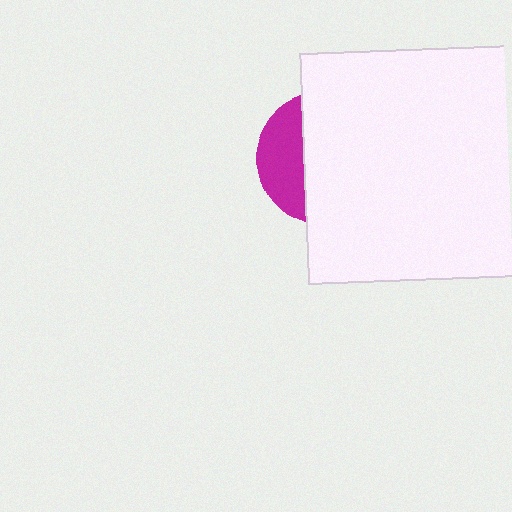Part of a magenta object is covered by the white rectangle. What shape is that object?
It is a circle.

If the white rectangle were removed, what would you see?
You would see the complete magenta circle.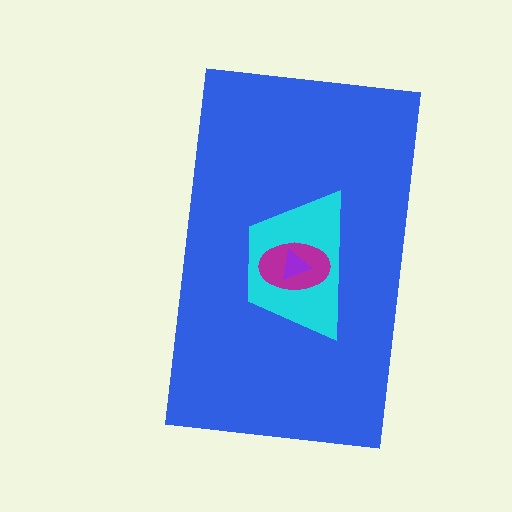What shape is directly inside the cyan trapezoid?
The magenta ellipse.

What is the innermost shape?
The purple triangle.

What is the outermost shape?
The blue rectangle.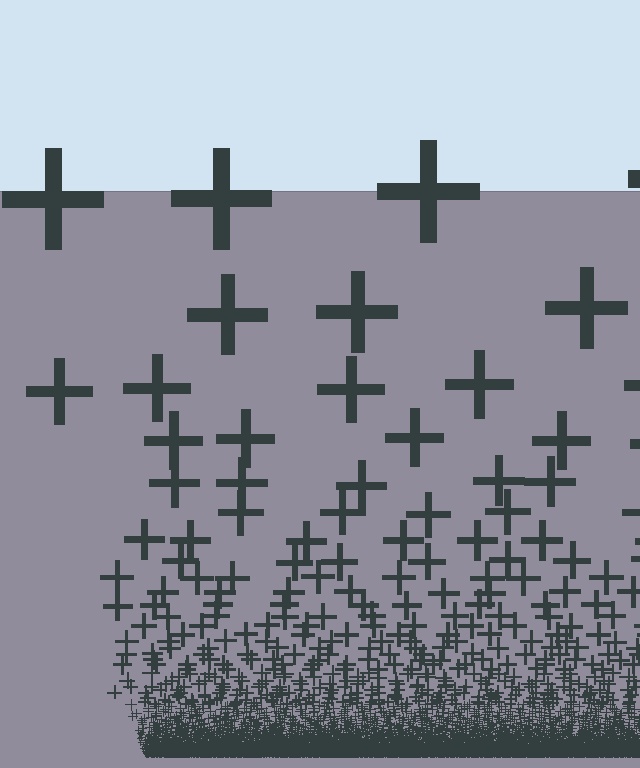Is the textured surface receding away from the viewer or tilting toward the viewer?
The surface appears to tilt toward the viewer. Texture elements get larger and sparser toward the top.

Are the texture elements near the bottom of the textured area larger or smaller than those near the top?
Smaller. The gradient is inverted — elements near the bottom are smaller and denser.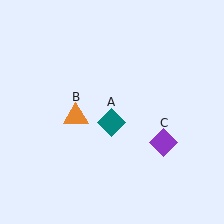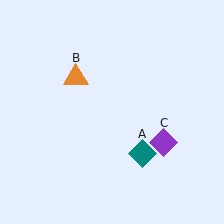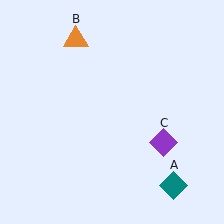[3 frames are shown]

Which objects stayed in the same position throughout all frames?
Purple diamond (object C) remained stationary.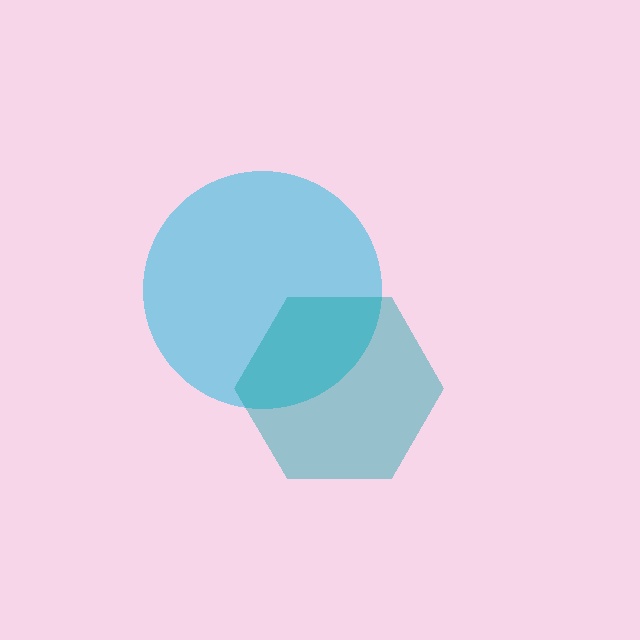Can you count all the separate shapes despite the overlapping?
Yes, there are 2 separate shapes.